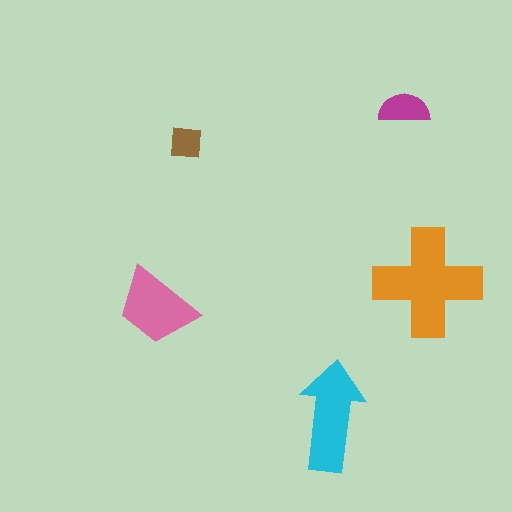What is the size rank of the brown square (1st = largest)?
5th.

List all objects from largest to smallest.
The orange cross, the cyan arrow, the pink trapezoid, the magenta semicircle, the brown square.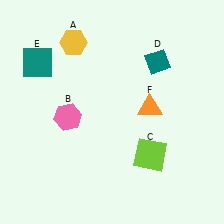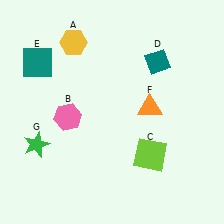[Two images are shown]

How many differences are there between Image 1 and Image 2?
There is 1 difference between the two images.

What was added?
A green star (G) was added in Image 2.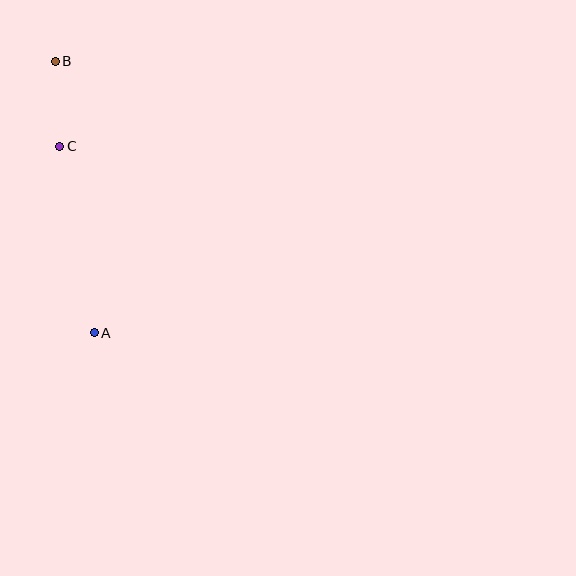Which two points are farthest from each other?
Points A and B are farthest from each other.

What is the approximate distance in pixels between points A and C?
The distance between A and C is approximately 190 pixels.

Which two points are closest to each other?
Points B and C are closest to each other.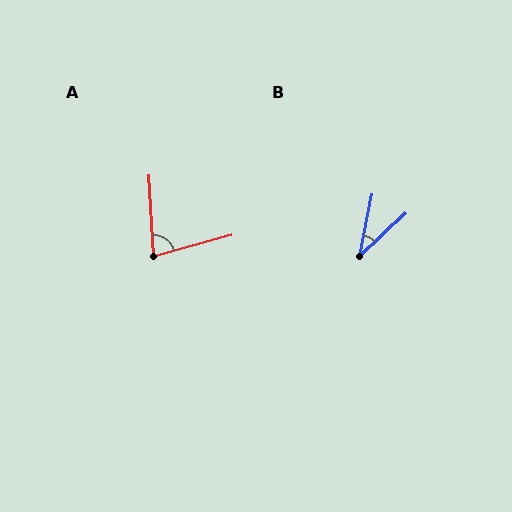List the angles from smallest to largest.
B (36°), A (78°).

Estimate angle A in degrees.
Approximately 78 degrees.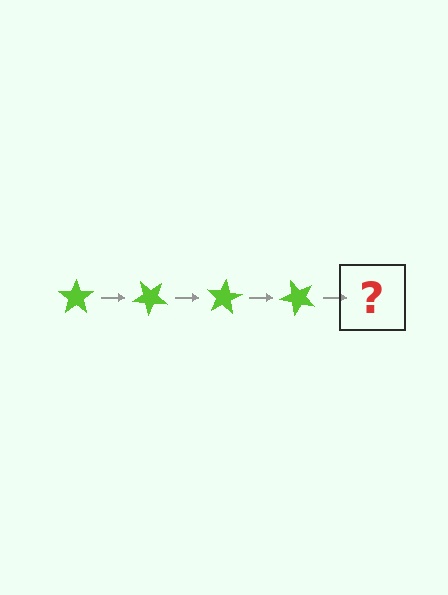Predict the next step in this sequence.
The next step is a lime star rotated 160 degrees.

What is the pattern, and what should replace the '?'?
The pattern is that the star rotates 40 degrees each step. The '?' should be a lime star rotated 160 degrees.